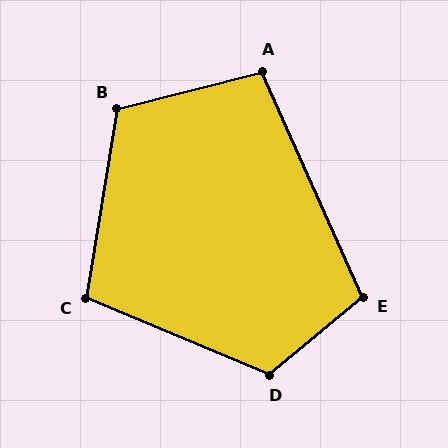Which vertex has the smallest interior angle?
A, at approximately 100 degrees.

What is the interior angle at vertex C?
Approximately 103 degrees (obtuse).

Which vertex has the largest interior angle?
D, at approximately 118 degrees.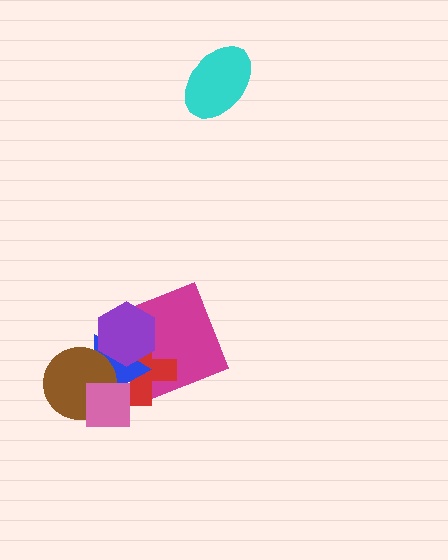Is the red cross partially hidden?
Yes, it is partially covered by another shape.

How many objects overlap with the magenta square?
3 objects overlap with the magenta square.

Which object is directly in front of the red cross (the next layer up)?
The blue triangle is directly in front of the red cross.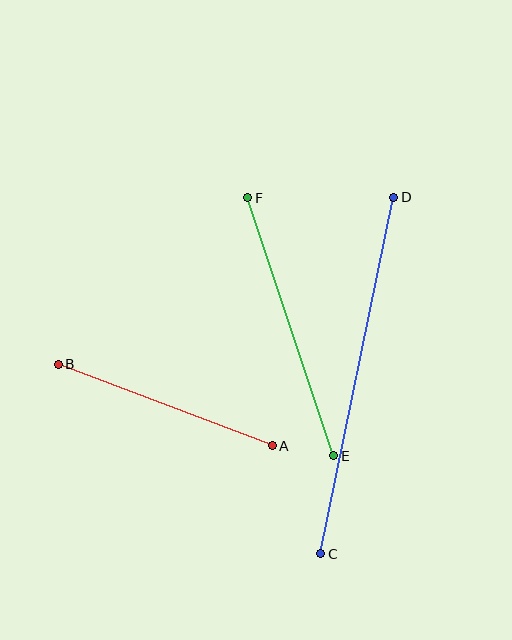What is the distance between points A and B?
The distance is approximately 229 pixels.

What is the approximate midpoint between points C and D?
The midpoint is at approximately (357, 376) pixels.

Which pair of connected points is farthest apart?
Points C and D are farthest apart.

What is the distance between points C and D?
The distance is approximately 364 pixels.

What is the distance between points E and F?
The distance is approximately 272 pixels.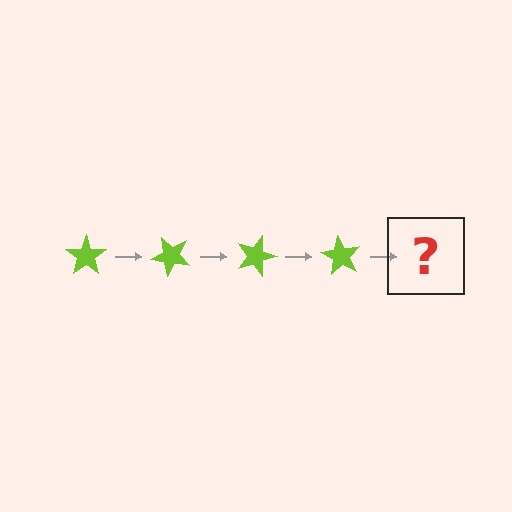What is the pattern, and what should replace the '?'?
The pattern is that the star rotates 45 degrees each step. The '?' should be a lime star rotated 180 degrees.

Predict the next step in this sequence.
The next step is a lime star rotated 180 degrees.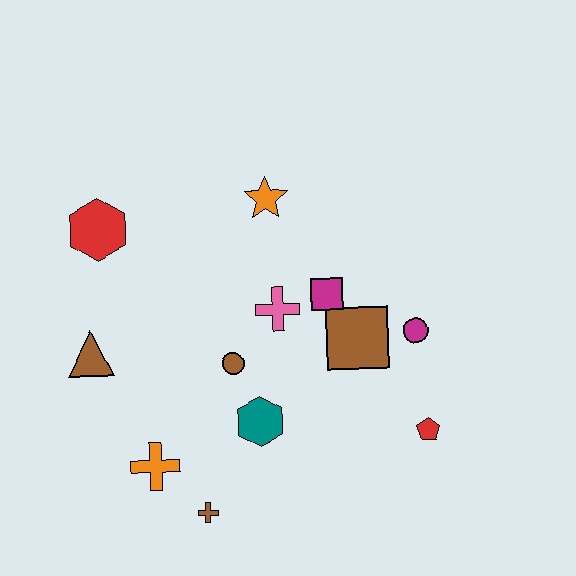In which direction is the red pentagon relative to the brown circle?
The red pentagon is to the right of the brown circle.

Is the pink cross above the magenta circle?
Yes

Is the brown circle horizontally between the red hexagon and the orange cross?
No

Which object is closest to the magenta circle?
The brown square is closest to the magenta circle.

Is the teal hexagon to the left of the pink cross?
Yes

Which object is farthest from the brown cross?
The orange star is farthest from the brown cross.